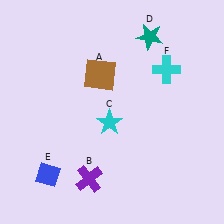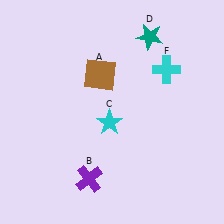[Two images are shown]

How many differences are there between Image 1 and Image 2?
There is 1 difference between the two images.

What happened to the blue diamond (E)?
The blue diamond (E) was removed in Image 2. It was in the bottom-left area of Image 1.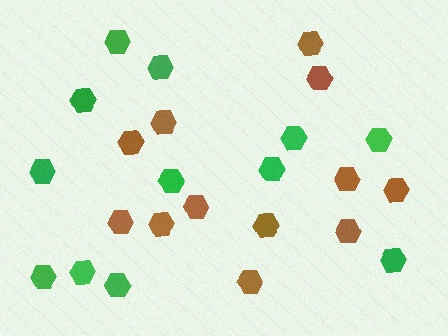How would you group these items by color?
There are 2 groups: one group of green hexagons (12) and one group of brown hexagons (12).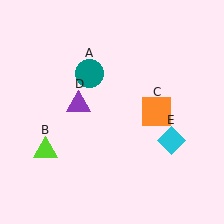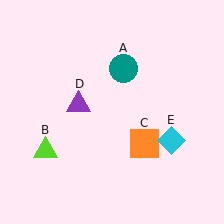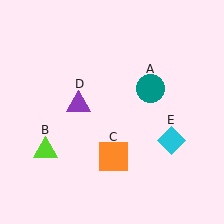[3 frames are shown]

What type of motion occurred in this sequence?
The teal circle (object A), orange square (object C) rotated clockwise around the center of the scene.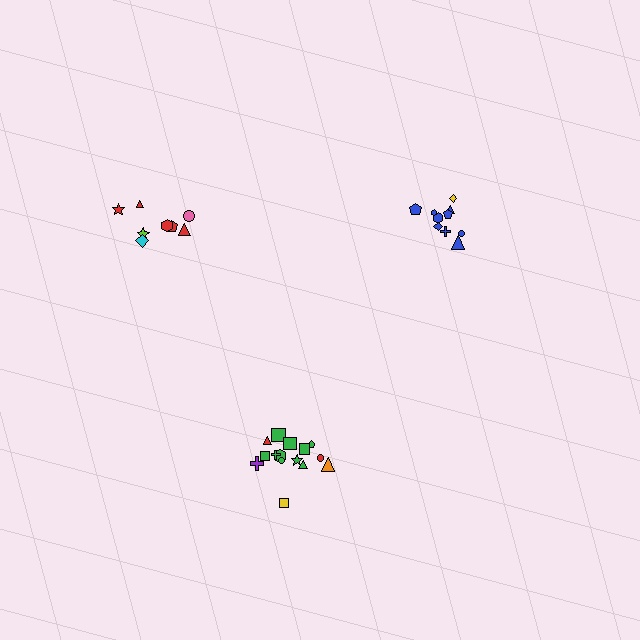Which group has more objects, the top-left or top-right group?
The top-right group.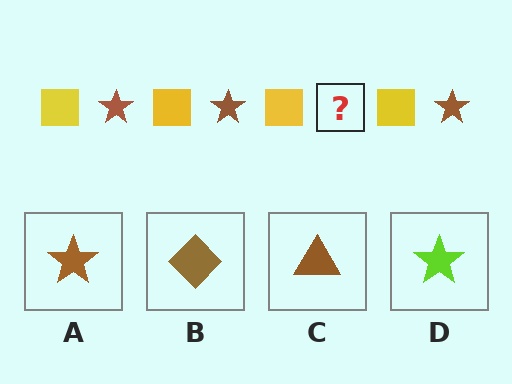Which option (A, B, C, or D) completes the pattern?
A.